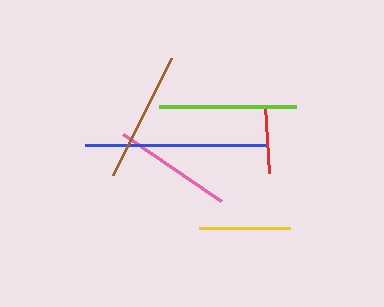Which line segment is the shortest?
The red line is the shortest at approximately 68 pixels.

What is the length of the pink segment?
The pink segment is approximately 119 pixels long.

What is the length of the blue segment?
The blue segment is approximately 183 pixels long.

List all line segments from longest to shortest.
From longest to shortest: blue, lime, brown, pink, yellow, red.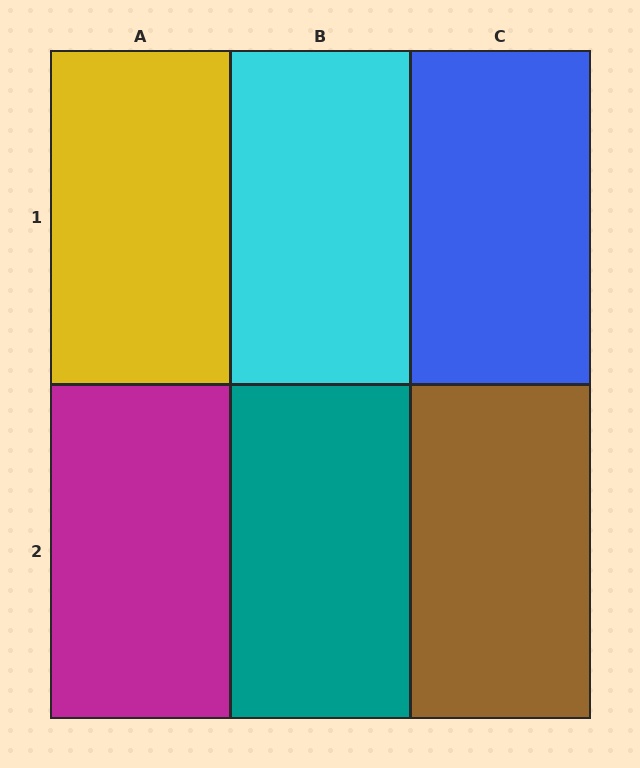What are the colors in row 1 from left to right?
Yellow, cyan, blue.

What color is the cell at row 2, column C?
Brown.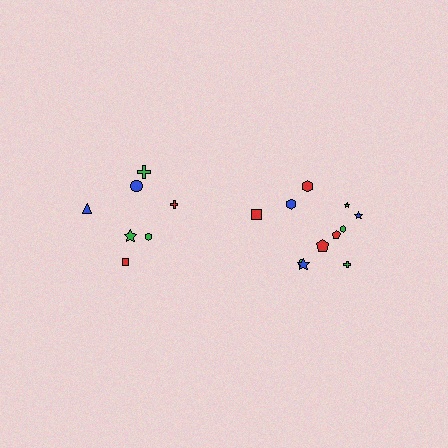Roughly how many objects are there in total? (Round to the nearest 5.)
Roughly 20 objects in total.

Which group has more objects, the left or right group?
The right group.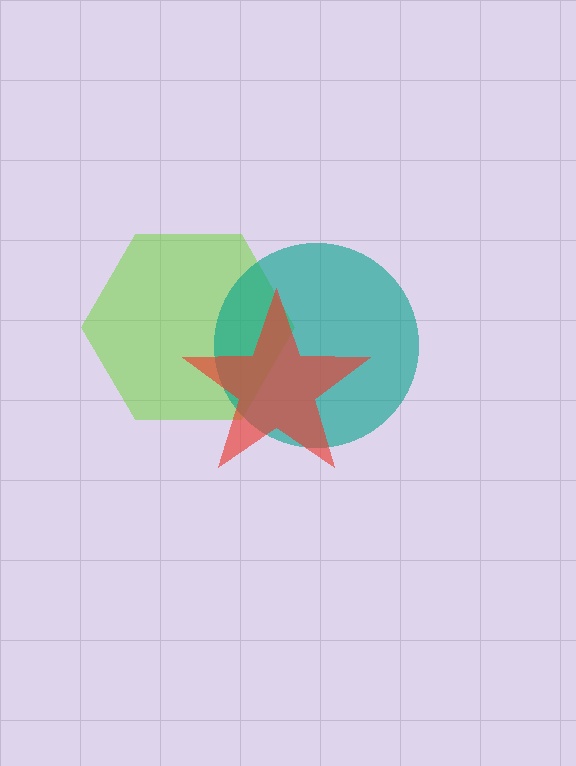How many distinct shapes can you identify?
There are 3 distinct shapes: a lime hexagon, a teal circle, a red star.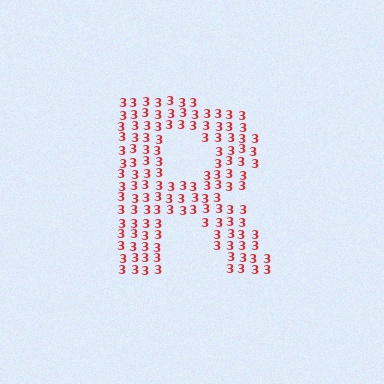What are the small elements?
The small elements are digit 3's.